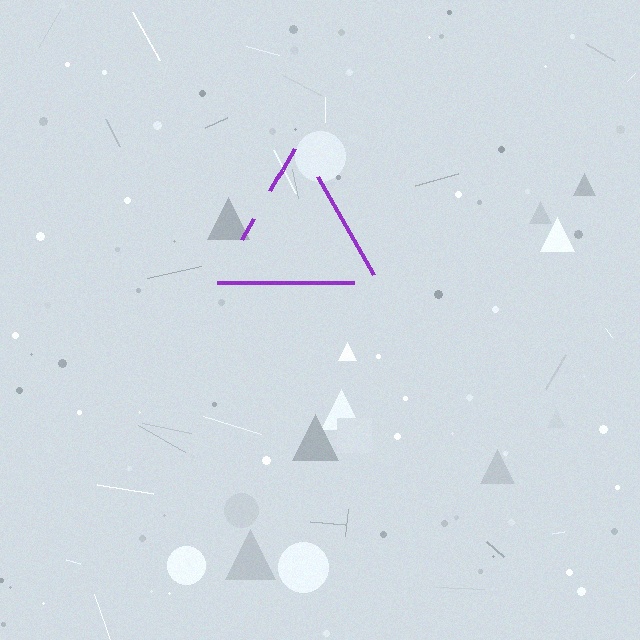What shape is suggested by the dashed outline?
The dashed outline suggests a triangle.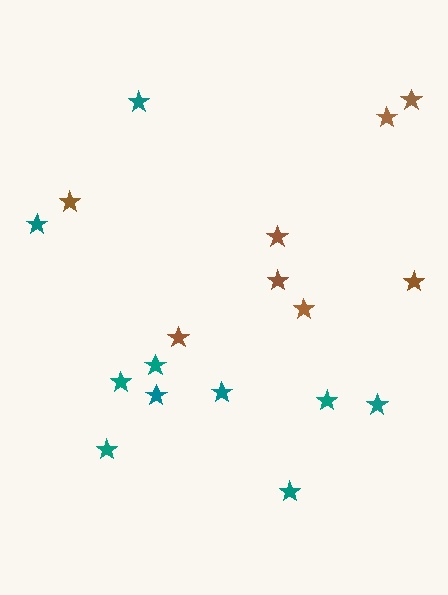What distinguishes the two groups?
There are 2 groups: one group of brown stars (8) and one group of teal stars (10).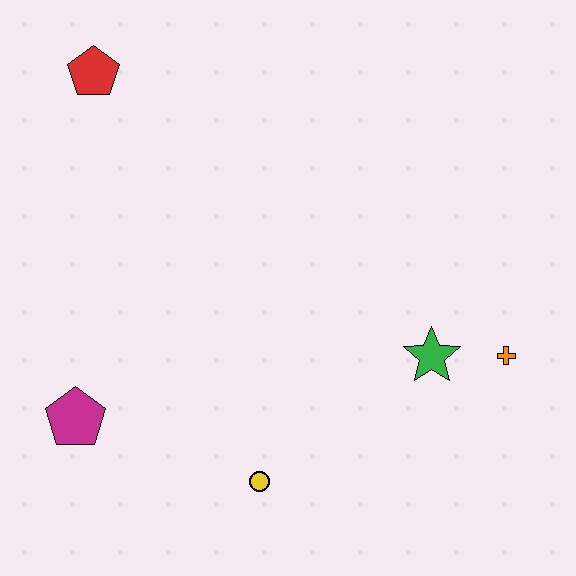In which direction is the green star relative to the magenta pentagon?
The green star is to the right of the magenta pentagon.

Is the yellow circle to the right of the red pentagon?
Yes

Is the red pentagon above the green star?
Yes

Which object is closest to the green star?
The orange cross is closest to the green star.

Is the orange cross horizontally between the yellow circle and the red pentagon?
No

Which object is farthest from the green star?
The red pentagon is farthest from the green star.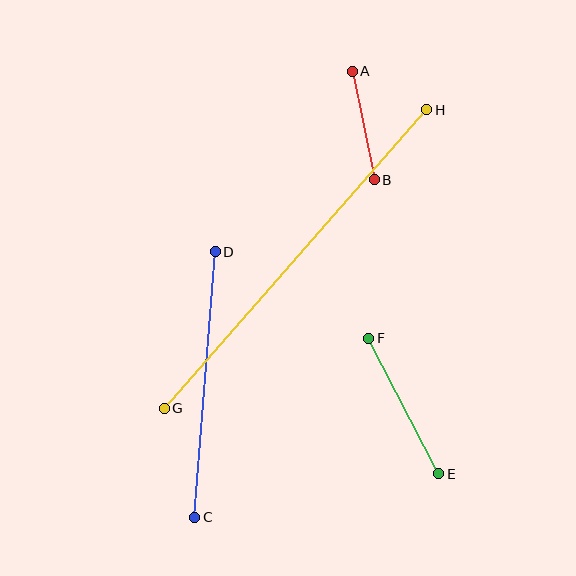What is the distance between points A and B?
The distance is approximately 111 pixels.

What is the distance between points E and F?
The distance is approximately 152 pixels.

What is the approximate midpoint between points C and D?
The midpoint is at approximately (205, 384) pixels.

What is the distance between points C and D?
The distance is approximately 266 pixels.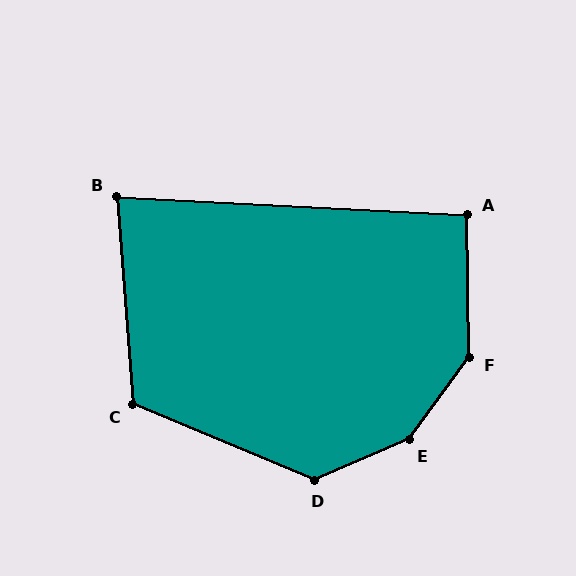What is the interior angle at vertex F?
Approximately 143 degrees (obtuse).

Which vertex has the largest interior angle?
E, at approximately 149 degrees.